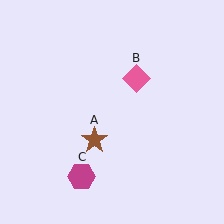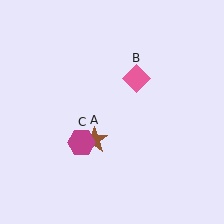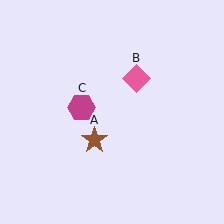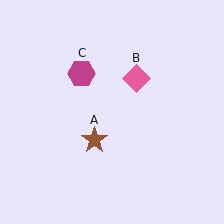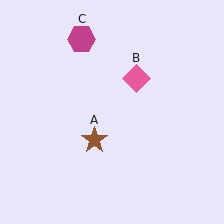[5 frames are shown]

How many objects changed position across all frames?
1 object changed position: magenta hexagon (object C).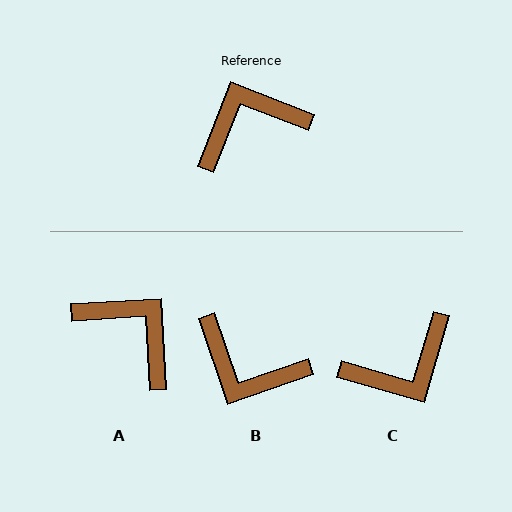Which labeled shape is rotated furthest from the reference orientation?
C, about 175 degrees away.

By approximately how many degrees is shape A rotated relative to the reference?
Approximately 65 degrees clockwise.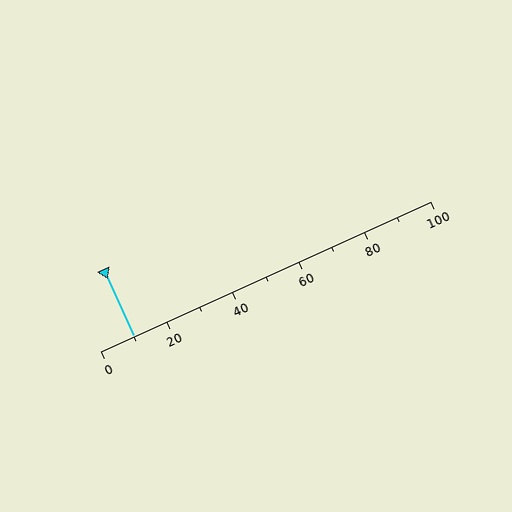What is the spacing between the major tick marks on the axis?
The major ticks are spaced 20 apart.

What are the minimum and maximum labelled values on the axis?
The axis runs from 0 to 100.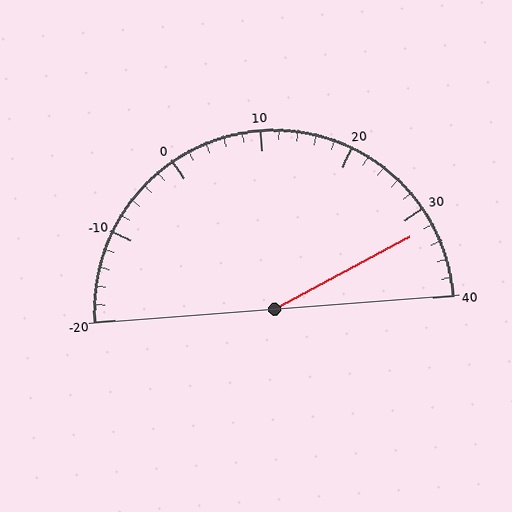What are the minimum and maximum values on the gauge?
The gauge ranges from -20 to 40.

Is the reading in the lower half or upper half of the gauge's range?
The reading is in the upper half of the range (-20 to 40).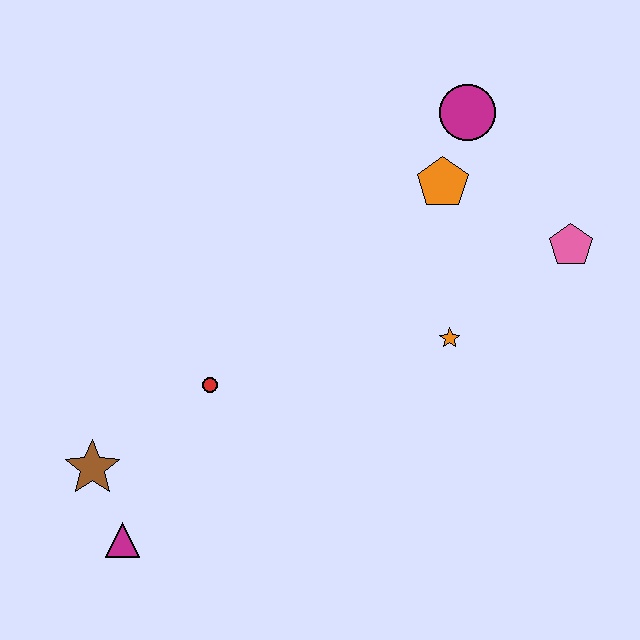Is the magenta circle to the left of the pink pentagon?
Yes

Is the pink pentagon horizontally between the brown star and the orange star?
No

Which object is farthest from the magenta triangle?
The magenta circle is farthest from the magenta triangle.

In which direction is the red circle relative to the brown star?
The red circle is to the right of the brown star.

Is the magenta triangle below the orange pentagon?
Yes